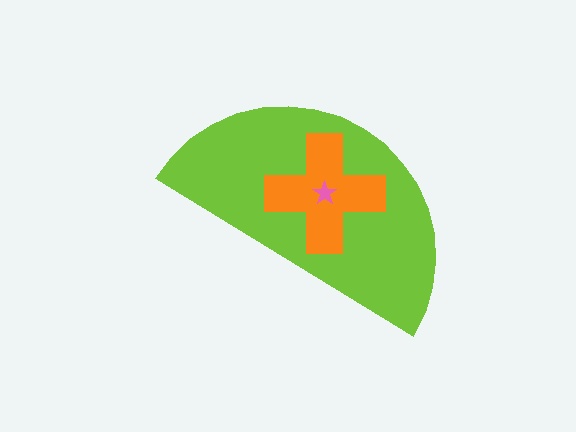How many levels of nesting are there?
3.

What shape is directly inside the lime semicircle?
The orange cross.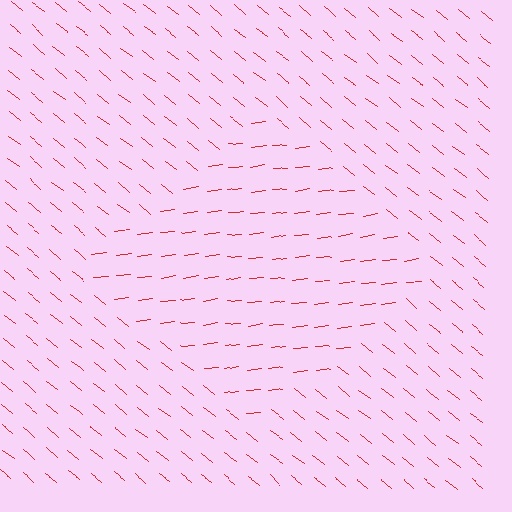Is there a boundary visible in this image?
Yes, there is a texture boundary formed by a change in line orientation.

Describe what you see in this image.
The image is filled with small red line segments. A diamond region in the image has lines oriented differently from the surrounding lines, creating a visible texture boundary.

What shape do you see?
I see a diamond.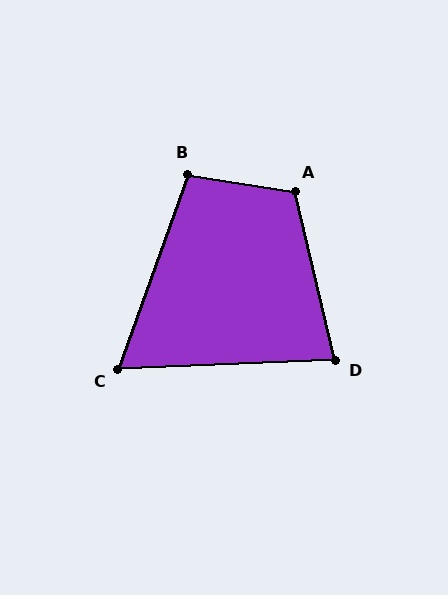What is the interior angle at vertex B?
Approximately 101 degrees (obtuse).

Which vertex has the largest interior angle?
A, at approximately 112 degrees.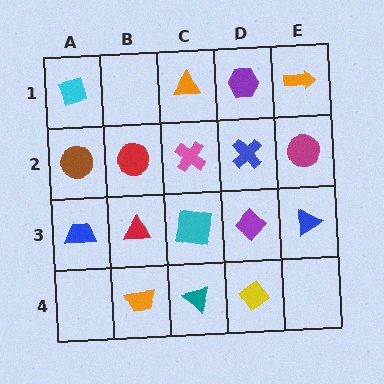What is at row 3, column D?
A purple diamond.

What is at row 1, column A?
A cyan square.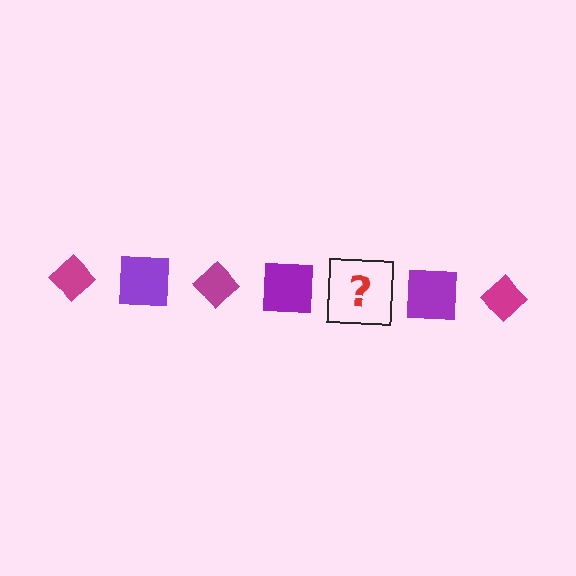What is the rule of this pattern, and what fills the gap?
The rule is that the pattern alternates between magenta diamond and purple square. The gap should be filled with a magenta diamond.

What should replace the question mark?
The question mark should be replaced with a magenta diamond.